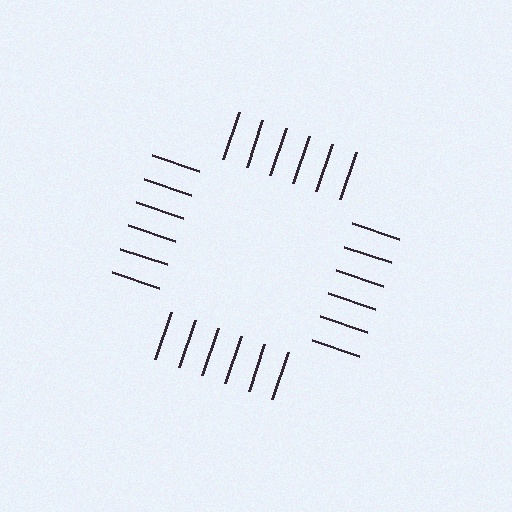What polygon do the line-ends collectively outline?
An illusory square — the line segments terminate on its edges but no continuous stroke is drawn.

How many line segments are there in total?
24 — 6 along each of the 4 edges.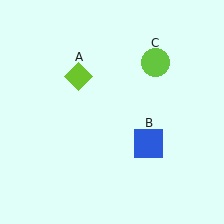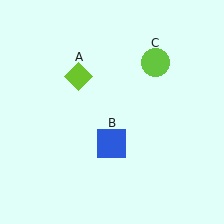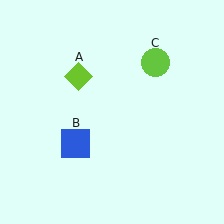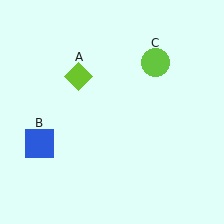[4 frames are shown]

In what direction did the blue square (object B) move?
The blue square (object B) moved left.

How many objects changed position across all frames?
1 object changed position: blue square (object B).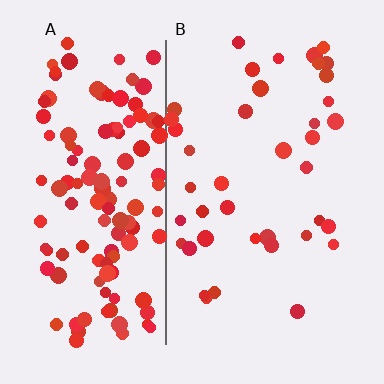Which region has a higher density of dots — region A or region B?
A (the left).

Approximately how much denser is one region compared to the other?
Approximately 3.3× — region A over region B.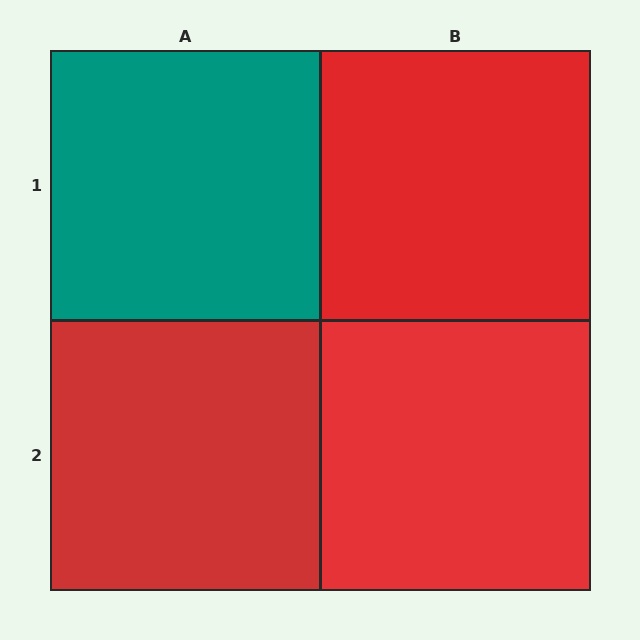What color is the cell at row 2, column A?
Red.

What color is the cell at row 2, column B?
Red.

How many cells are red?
3 cells are red.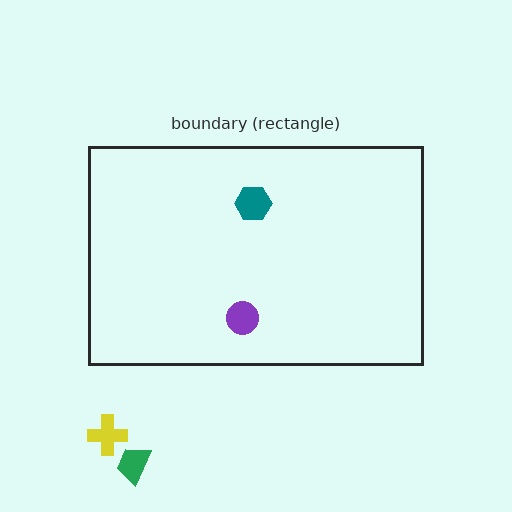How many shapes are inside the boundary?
2 inside, 2 outside.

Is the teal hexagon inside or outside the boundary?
Inside.